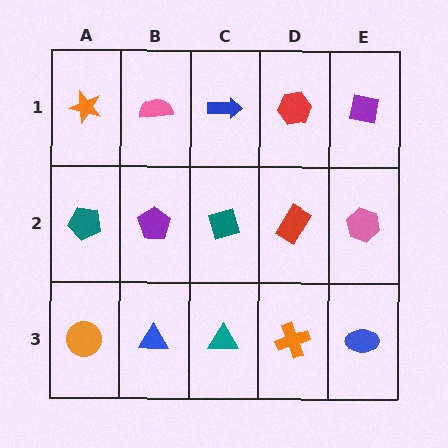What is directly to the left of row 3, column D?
A teal triangle.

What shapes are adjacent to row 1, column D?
A red rectangle (row 2, column D), a blue arrow (row 1, column C), a purple square (row 1, column E).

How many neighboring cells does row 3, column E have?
2.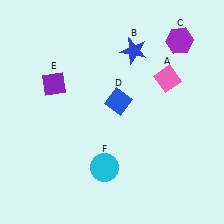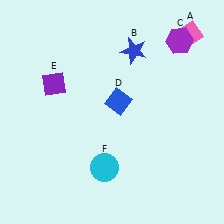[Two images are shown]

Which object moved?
The pink diamond (A) moved up.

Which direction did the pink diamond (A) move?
The pink diamond (A) moved up.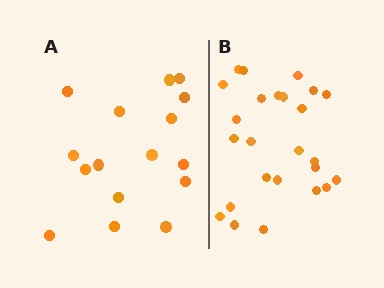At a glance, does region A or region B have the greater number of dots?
Region B (the right region) has more dots.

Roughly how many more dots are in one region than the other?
Region B has roughly 8 or so more dots than region A.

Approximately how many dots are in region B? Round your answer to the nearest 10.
About 20 dots. (The exact count is 25, which rounds to 20.)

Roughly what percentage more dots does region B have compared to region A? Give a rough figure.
About 55% more.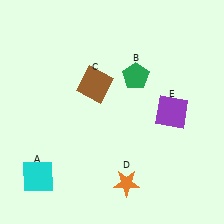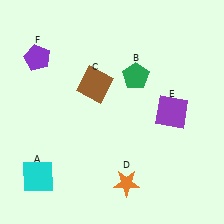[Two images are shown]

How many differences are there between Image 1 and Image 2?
There is 1 difference between the two images.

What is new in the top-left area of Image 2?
A purple pentagon (F) was added in the top-left area of Image 2.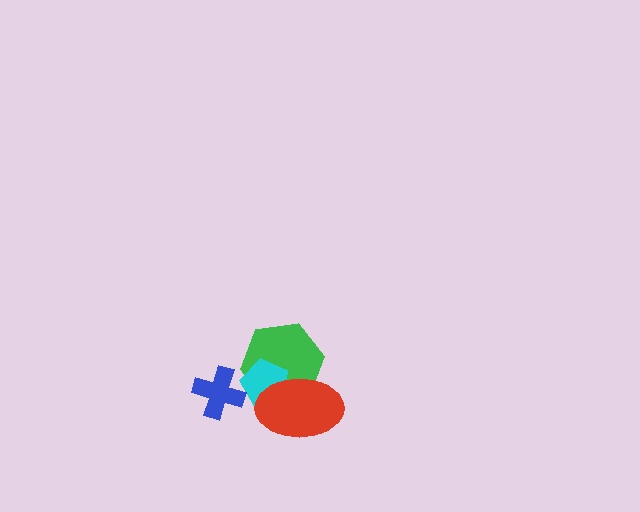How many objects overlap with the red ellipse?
2 objects overlap with the red ellipse.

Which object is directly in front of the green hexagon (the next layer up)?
The cyan pentagon is directly in front of the green hexagon.